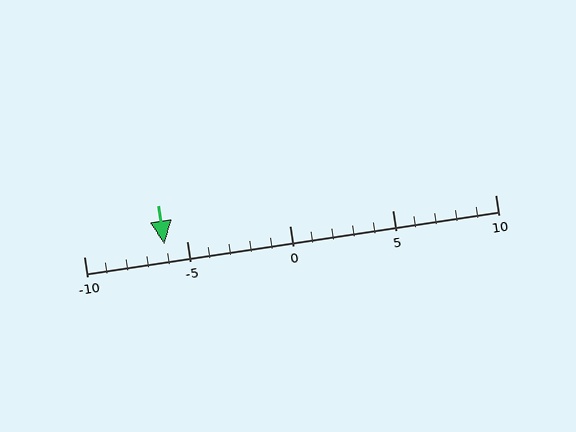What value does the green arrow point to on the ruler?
The green arrow points to approximately -6.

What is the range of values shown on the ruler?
The ruler shows values from -10 to 10.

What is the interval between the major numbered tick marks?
The major tick marks are spaced 5 units apart.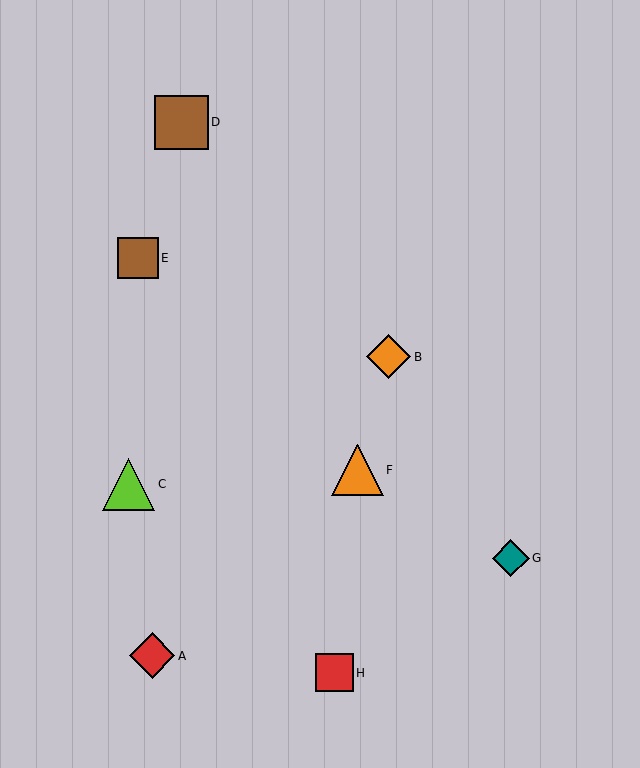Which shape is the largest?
The brown square (labeled D) is the largest.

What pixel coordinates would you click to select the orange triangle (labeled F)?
Click at (357, 470) to select the orange triangle F.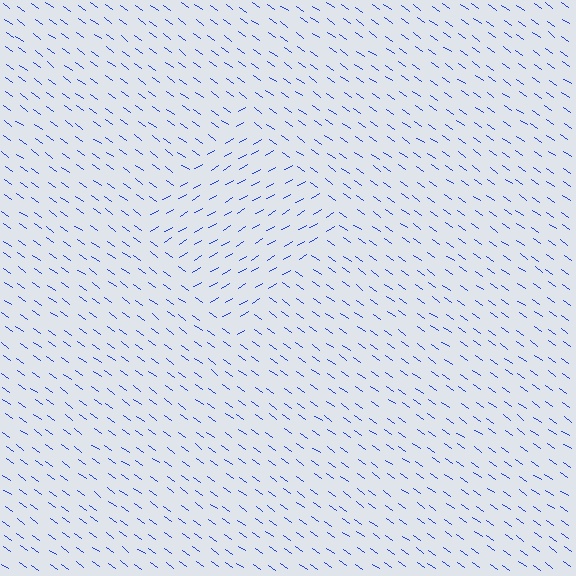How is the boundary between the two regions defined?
The boundary is defined purely by a change in line orientation (approximately 65 degrees difference). All lines are the same color and thickness.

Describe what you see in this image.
The image is filled with small blue line segments. A diamond region in the image has lines oriented differently from the surrounding lines, creating a visible texture boundary.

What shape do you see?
I see a diamond.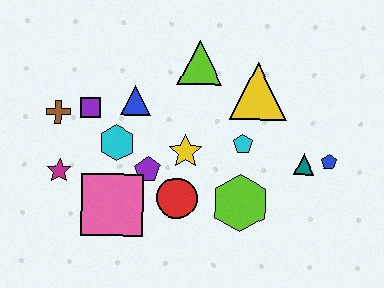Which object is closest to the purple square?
The brown cross is closest to the purple square.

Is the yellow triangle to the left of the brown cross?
No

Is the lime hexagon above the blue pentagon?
No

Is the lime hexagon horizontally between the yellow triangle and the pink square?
Yes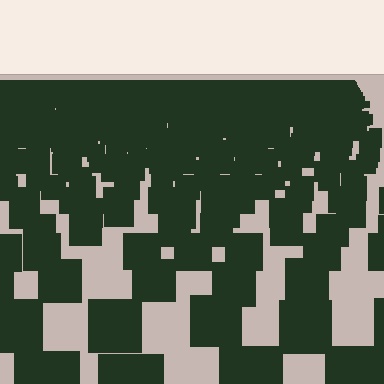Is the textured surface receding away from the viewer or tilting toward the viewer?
The surface is receding away from the viewer. Texture elements get smaller and denser toward the top.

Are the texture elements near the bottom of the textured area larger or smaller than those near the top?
Larger. Near the bottom, elements are closer to the viewer and appear at a bigger on-screen size.